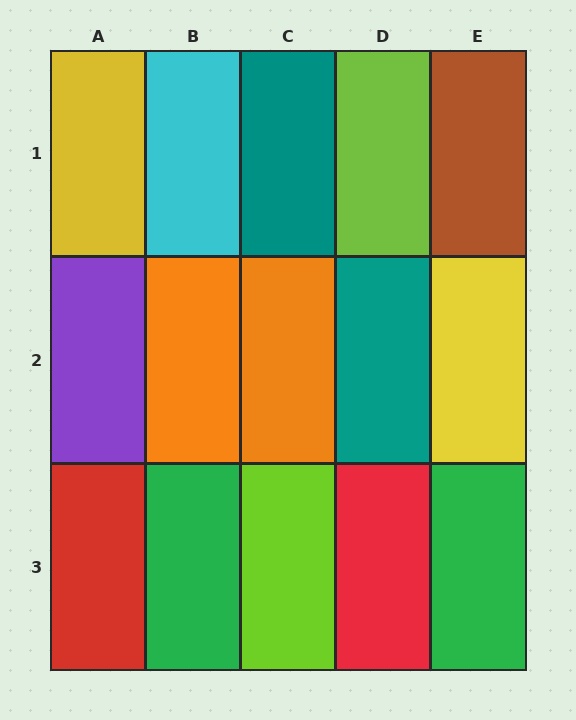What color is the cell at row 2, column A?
Purple.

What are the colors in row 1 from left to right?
Yellow, cyan, teal, lime, brown.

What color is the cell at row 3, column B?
Green.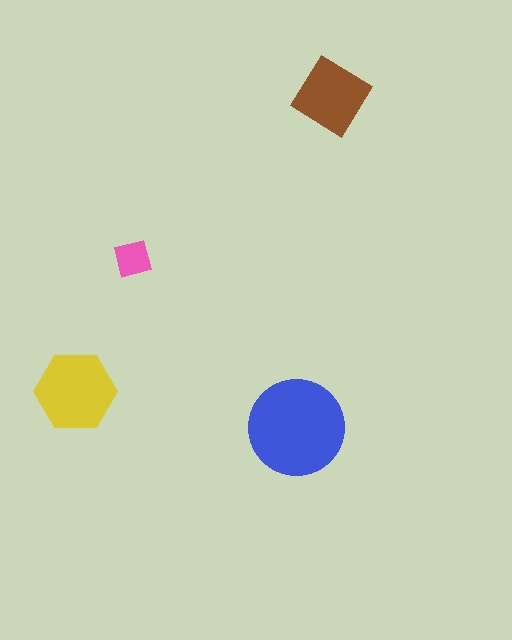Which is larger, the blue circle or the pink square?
The blue circle.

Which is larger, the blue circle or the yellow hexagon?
The blue circle.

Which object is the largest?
The blue circle.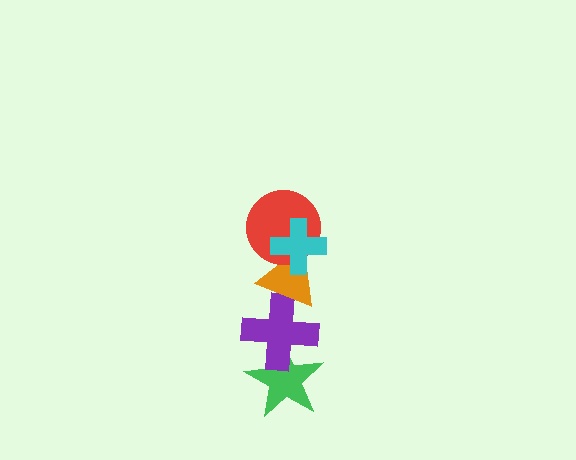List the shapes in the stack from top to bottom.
From top to bottom: the cyan cross, the red circle, the orange triangle, the purple cross, the green star.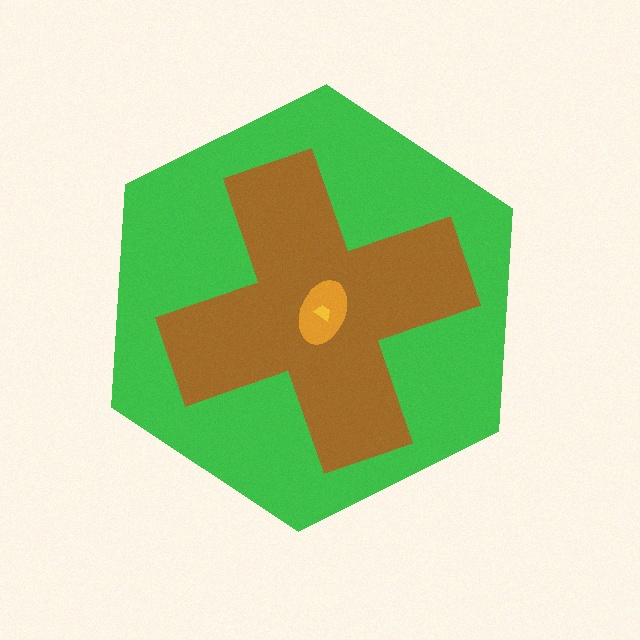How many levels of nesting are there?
4.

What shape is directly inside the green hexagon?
The brown cross.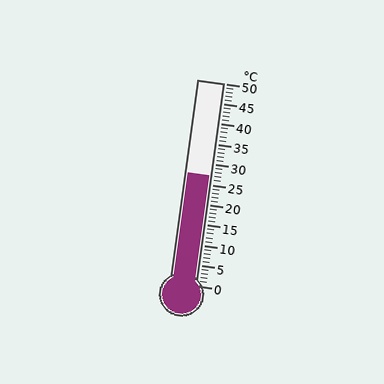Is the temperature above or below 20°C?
The temperature is above 20°C.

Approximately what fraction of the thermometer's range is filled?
The thermometer is filled to approximately 55% of its range.